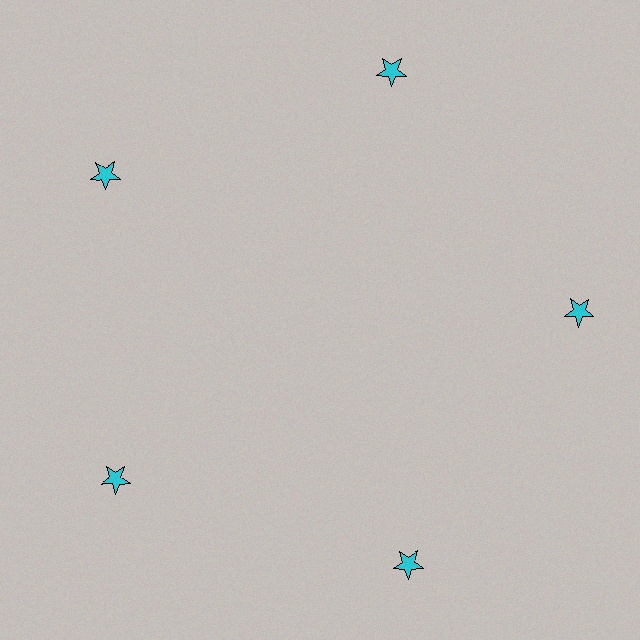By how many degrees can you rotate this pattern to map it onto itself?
The pattern maps onto itself every 72 degrees of rotation.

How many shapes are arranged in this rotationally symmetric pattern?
There are 5 shapes, arranged in 5 groups of 1.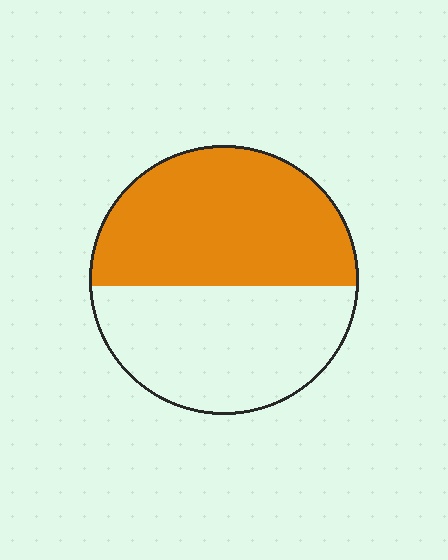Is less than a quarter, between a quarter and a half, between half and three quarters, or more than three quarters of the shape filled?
Between half and three quarters.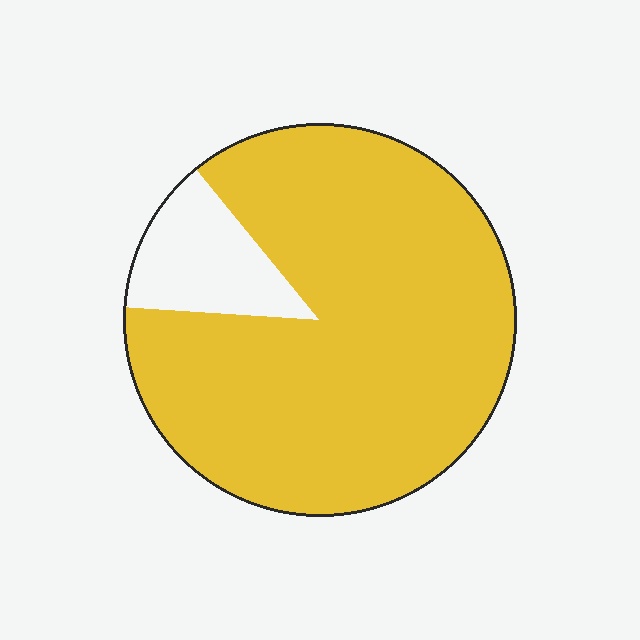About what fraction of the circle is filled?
About seven eighths (7/8).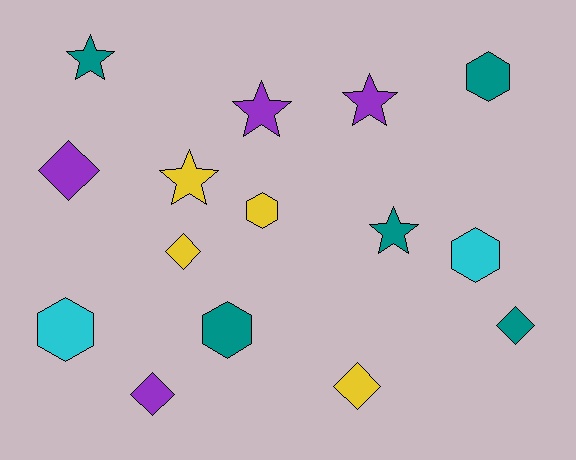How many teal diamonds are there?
There is 1 teal diamond.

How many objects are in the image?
There are 15 objects.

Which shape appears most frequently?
Diamond, with 5 objects.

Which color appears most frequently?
Teal, with 5 objects.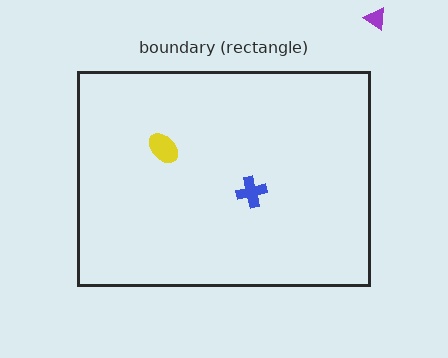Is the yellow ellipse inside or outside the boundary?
Inside.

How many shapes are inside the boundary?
2 inside, 1 outside.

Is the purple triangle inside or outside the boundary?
Outside.